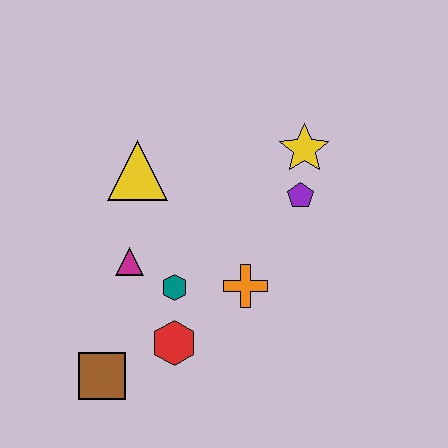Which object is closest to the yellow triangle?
The magenta triangle is closest to the yellow triangle.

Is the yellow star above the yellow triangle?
Yes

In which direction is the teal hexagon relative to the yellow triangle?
The teal hexagon is below the yellow triangle.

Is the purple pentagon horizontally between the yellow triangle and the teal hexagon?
No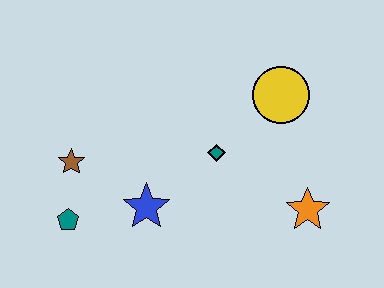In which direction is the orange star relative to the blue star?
The orange star is to the right of the blue star.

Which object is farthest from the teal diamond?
The teal pentagon is farthest from the teal diamond.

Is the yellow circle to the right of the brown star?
Yes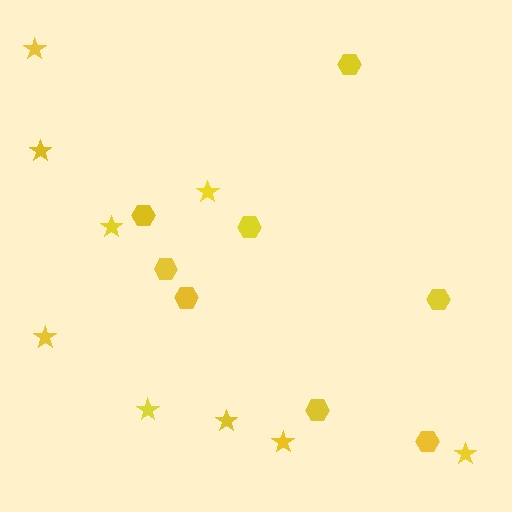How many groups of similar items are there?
There are 2 groups: one group of stars (9) and one group of hexagons (8).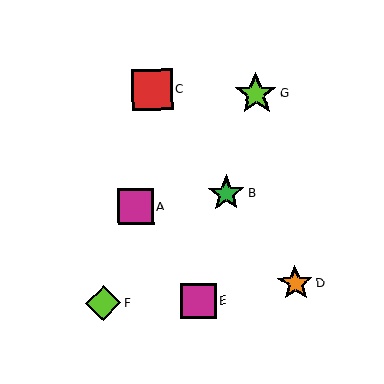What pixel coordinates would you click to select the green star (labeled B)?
Click at (226, 193) to select the green star B.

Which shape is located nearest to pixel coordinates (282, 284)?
The orange star (labeled D) at (295, 284) is nearest to that location.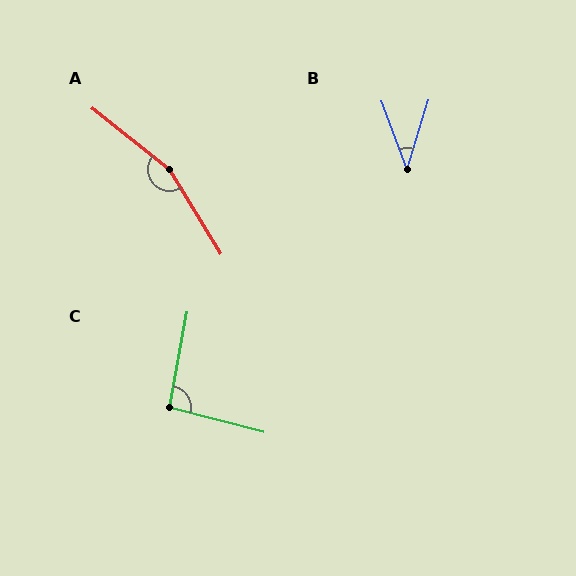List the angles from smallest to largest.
B (38°), C (95°), A (160°).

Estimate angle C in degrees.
Approximately 95 degrees.